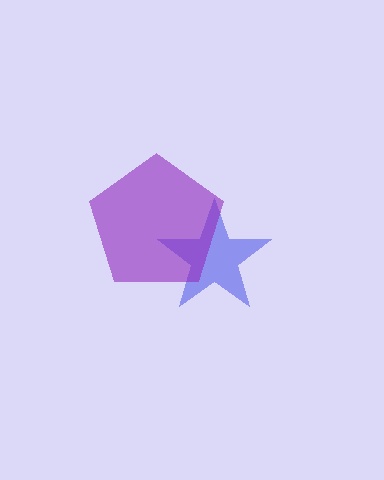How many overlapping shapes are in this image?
There are 2 overlapping shapes in the image.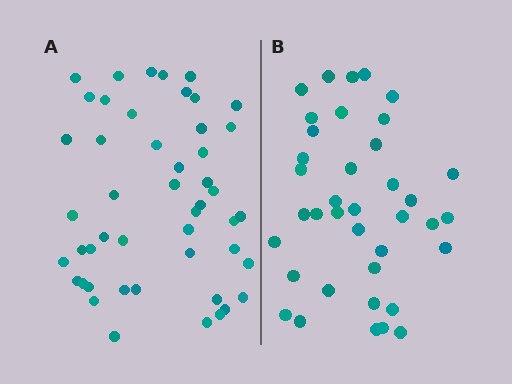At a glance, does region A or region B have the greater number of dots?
Region A (the left region) has more dots.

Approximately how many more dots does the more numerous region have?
Region A has roughly 10 or so more dots than region B.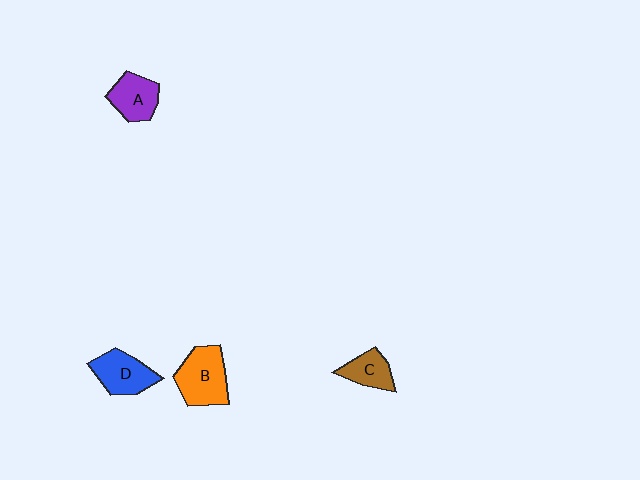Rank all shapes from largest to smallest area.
From largest to smallest: B (orange), D (blue), A (purple), C (brown).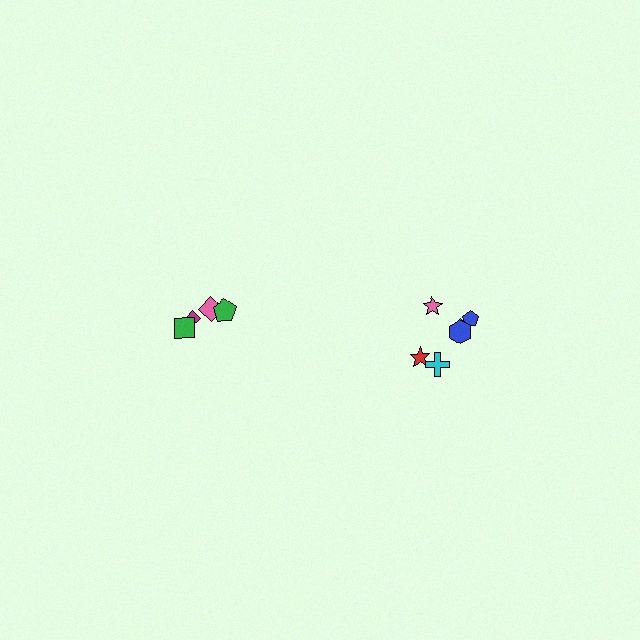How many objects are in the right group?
There are 6 objects.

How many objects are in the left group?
There are 4 objects.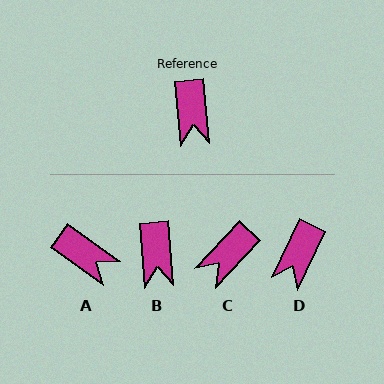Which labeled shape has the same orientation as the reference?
B.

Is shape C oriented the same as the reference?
No, it is off by about 48 degrees.